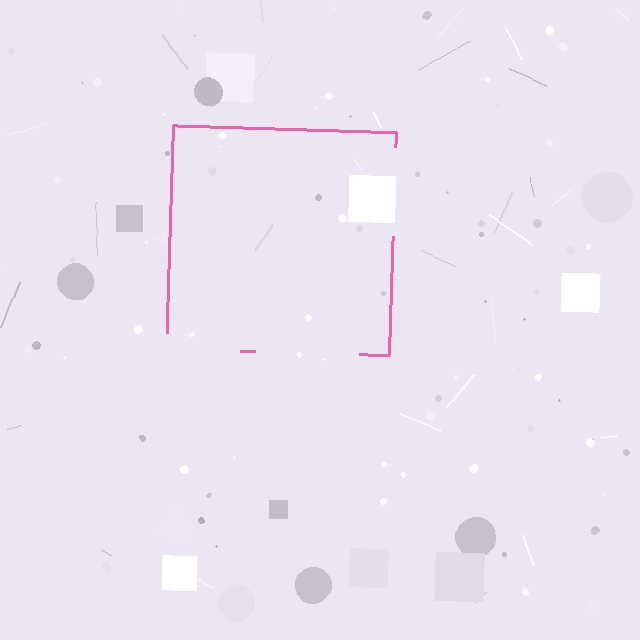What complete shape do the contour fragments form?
The contour fragments form a square.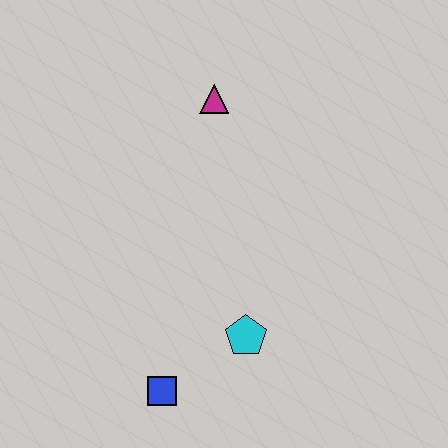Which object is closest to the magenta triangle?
The cyan pentagon is closest to the magenta triangle.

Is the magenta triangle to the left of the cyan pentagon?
Yes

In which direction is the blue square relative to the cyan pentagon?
The blue square is to the left of the cyan pentagon.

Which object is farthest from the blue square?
The magenta triangle is farthest from the blue square.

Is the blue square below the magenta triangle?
Yes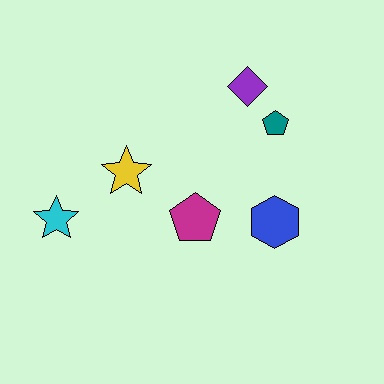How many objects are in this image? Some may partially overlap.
There are 6 objects.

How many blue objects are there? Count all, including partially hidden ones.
There is 1 blue object.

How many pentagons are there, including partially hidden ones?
There are 2 pentagons.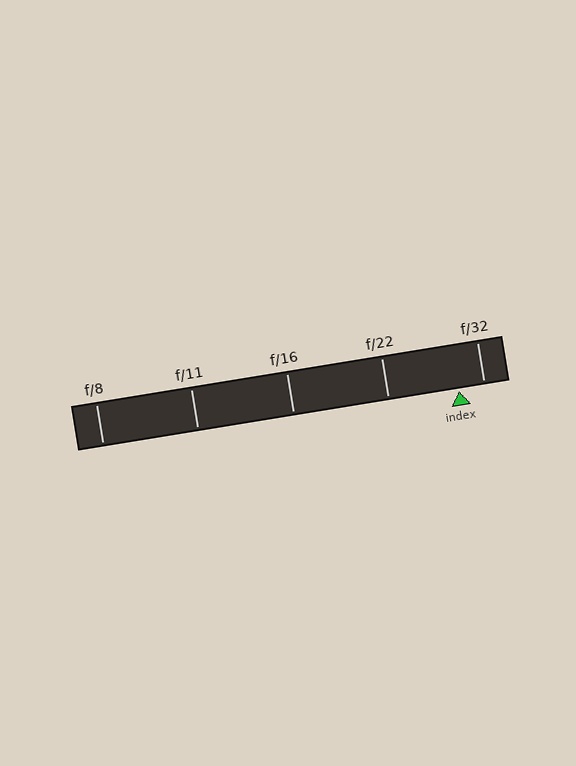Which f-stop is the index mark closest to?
The index mark is closest to f/32.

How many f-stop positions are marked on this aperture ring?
There are 5 f-stop positions marked.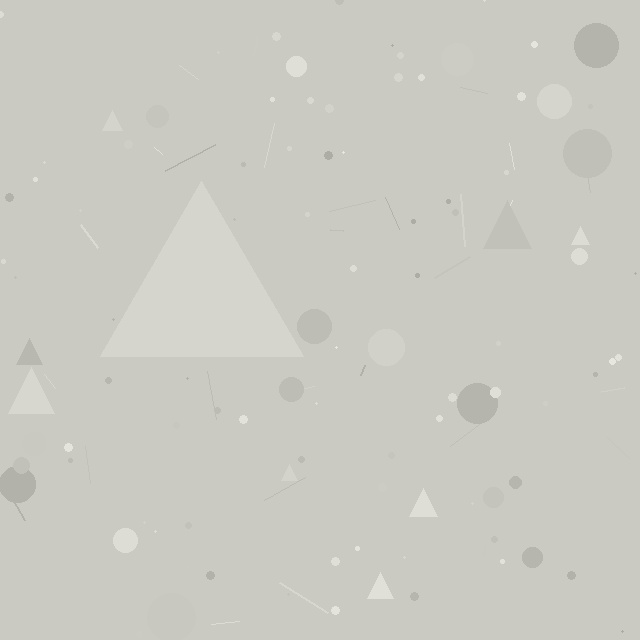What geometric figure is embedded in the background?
A triangle is embedded in the background.